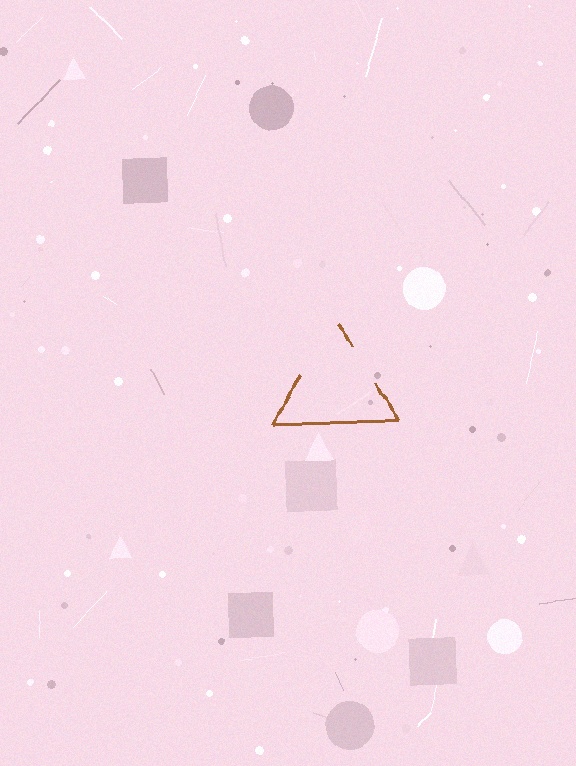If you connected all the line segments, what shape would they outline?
They would outline a triangle.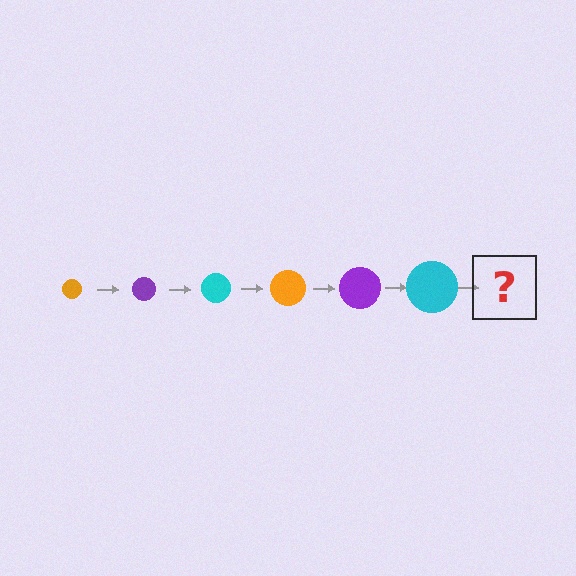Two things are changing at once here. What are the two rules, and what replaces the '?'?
The two rules are that the circle grows larger each step and the color cycles through orange, purple, and cyan. The '?' should be an orange circle, larger than the previous one.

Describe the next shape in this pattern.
It should be an orange circle, larger than the previous one.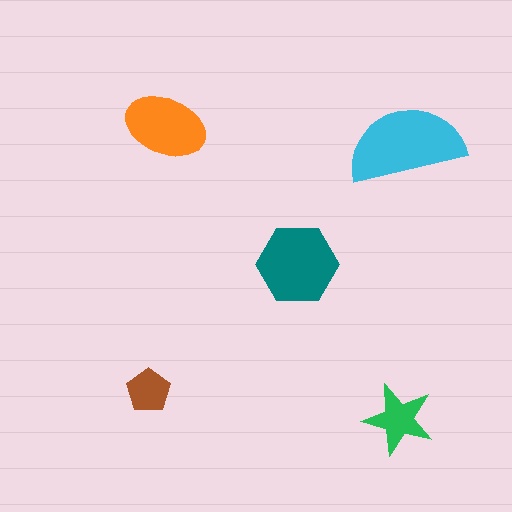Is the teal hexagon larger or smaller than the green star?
Larger.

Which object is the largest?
The cyan semicircle.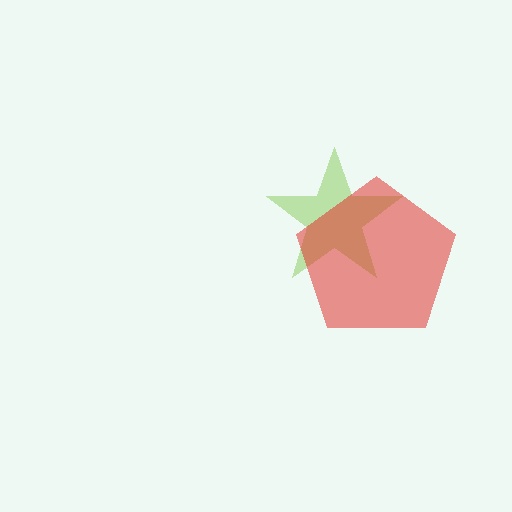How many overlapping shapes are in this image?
There are 2 overlapping shapes in the image.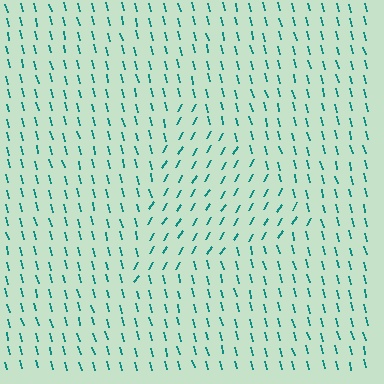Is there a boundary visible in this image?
Yes, there is a texture boundary formed by a change in line orientation.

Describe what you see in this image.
The image is filled with small teal line segments. A triangle region in the image has lines oriented differently from the surrounding lines, creating a visible texture boundary.